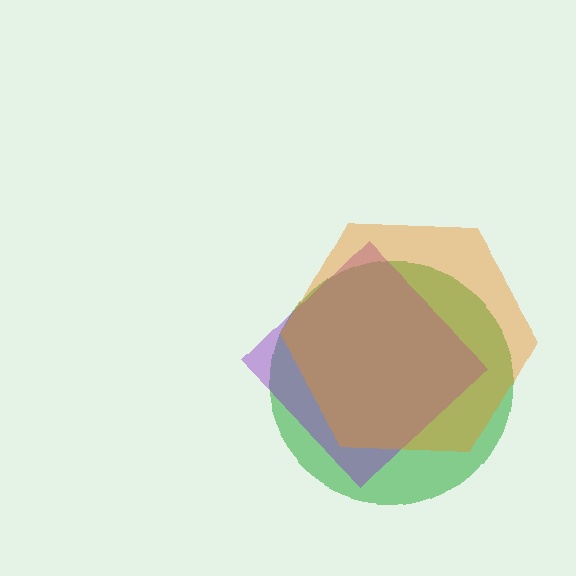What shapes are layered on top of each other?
The layered shapes are: a green circle, a purple diamond, an orange hexagon.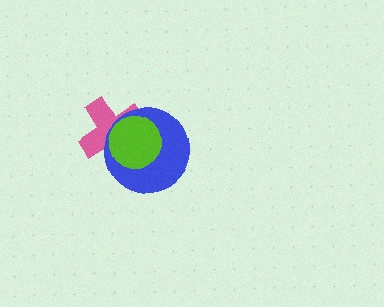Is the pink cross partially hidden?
Yes, it is partially covered by another shape.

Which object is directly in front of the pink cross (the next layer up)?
The blue circle is directly in front of the pink cross.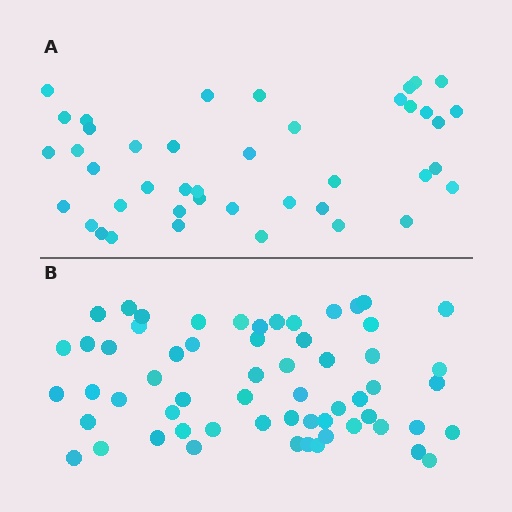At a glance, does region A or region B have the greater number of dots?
Region B (the bottom region) has more dots.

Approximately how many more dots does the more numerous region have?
Region B has approximately 20 more dots than region A.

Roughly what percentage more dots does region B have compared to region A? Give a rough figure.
About 45% more.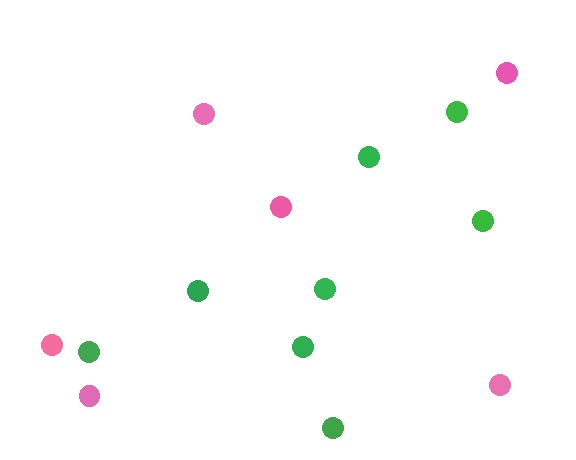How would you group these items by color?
There are 2 groups: one group of pink circles (6) and one group of green circles (8).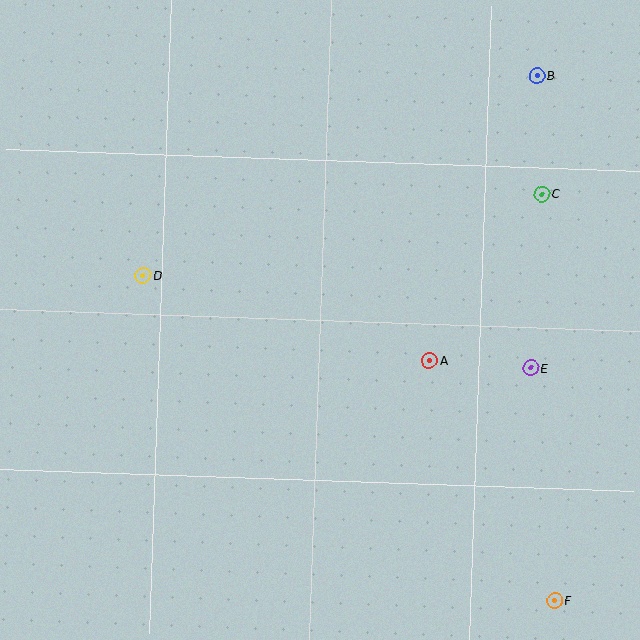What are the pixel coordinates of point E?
Point E is at (530, 368).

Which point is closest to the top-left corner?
Point D is closest to the top-left corner.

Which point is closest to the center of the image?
Point A at (430, 360) is closest to the center.